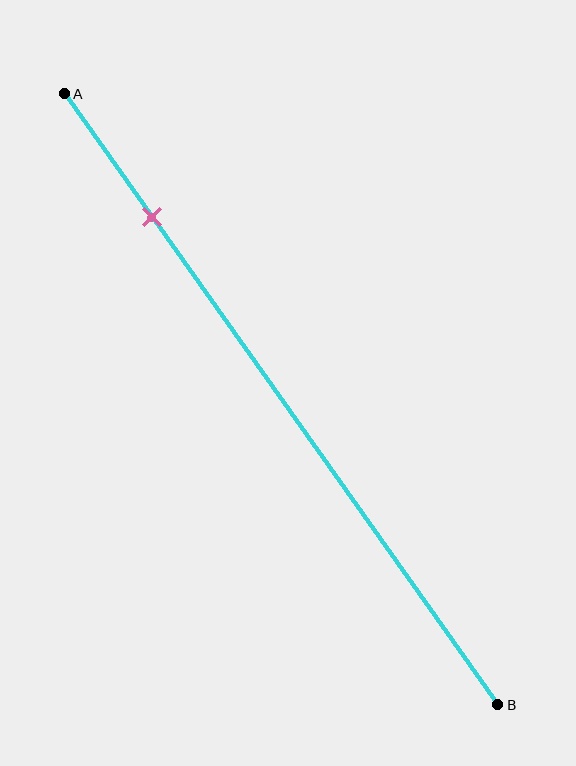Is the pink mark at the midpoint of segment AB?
No, the mark is at about 20% from A, not at the 50% midpoint.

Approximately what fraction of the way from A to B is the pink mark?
The pink mark is approximately 20% of the way from A to B.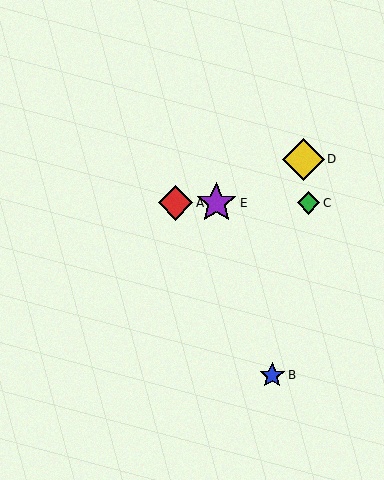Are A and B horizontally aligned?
No, A is at y≈203 and B is at y≈375.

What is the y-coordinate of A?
Object A is at y≈203.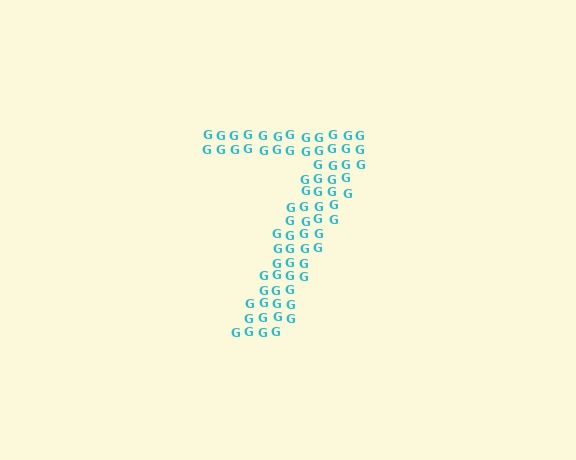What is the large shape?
The large shape is the digit 7.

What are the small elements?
The small elements are letter G's.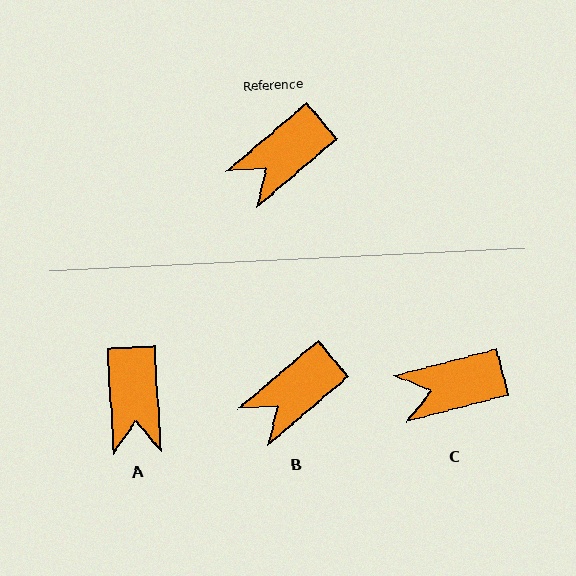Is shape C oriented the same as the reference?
No, it is off by about 26 degrees.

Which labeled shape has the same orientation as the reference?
B.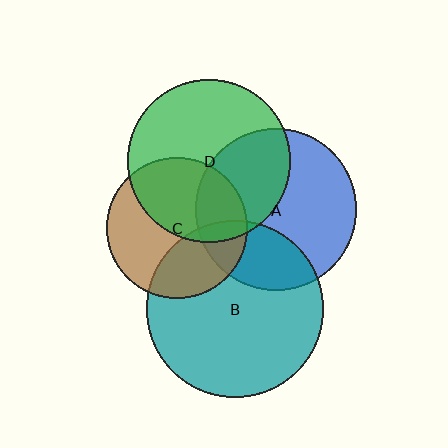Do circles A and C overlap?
Yes.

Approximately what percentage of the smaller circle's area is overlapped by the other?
Approximately 25%.